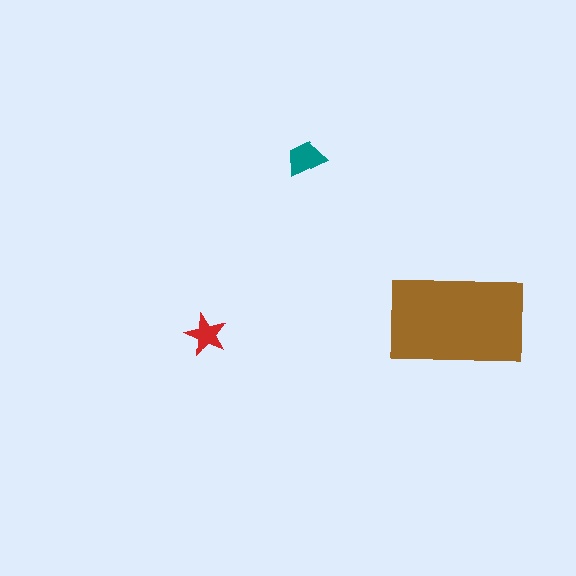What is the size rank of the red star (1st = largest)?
3rd.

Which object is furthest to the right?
The brown rectangle is rightmost.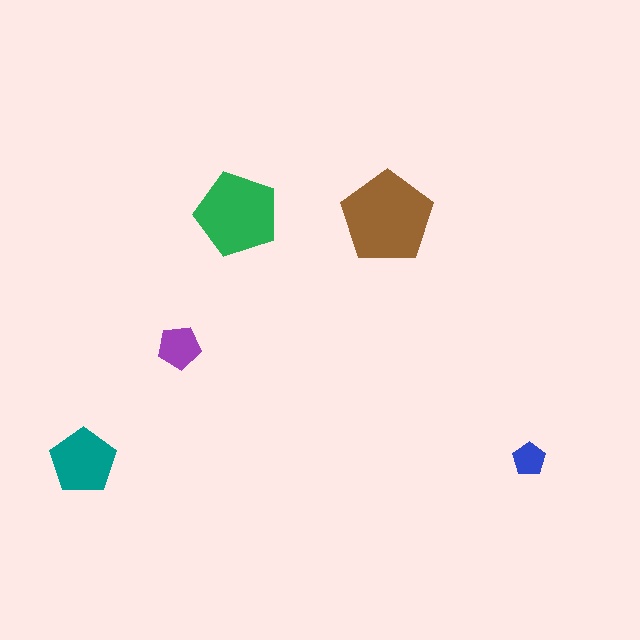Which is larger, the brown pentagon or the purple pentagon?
The brown one.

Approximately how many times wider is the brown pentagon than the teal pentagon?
About 1.5 times wider.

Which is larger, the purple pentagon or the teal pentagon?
The teal one.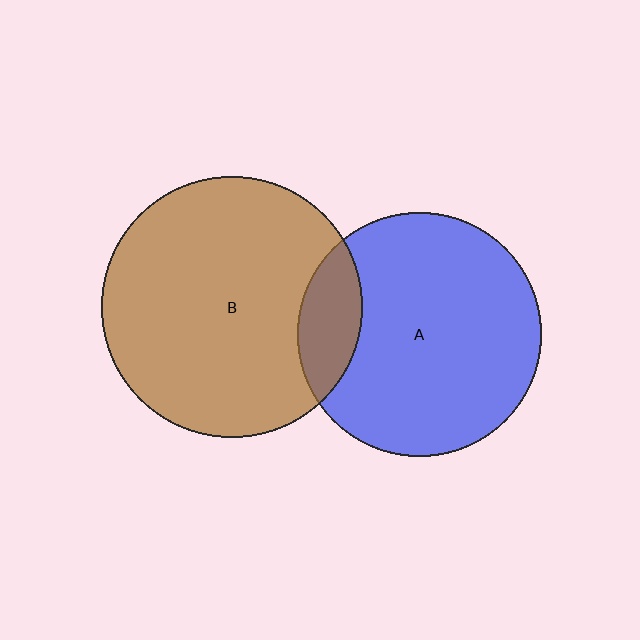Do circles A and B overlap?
Yes.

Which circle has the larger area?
Circle B (brown).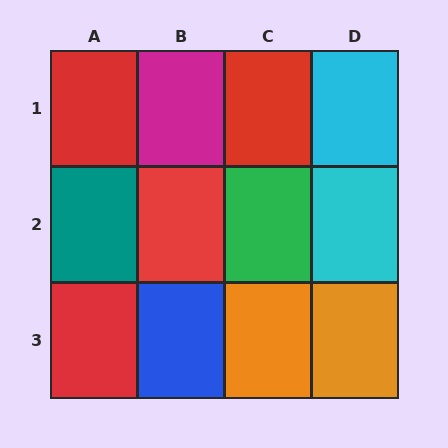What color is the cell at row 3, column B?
Blue.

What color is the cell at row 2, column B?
Red.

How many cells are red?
4 cells are red.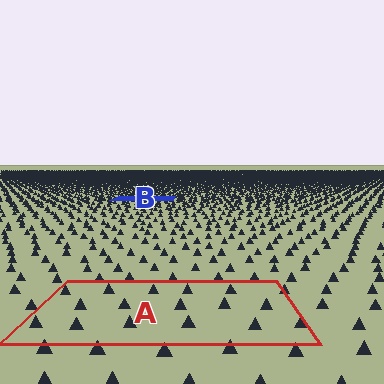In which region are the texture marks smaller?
The texture marks are smaller in region B, because it is farther away.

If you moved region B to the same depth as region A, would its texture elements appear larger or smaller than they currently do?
They would appear larger. At a closer depth, the same texture elements are projected at a bigger on-screen size.